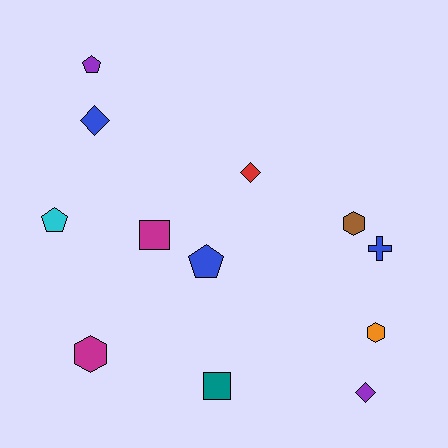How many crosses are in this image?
There is 1 cross.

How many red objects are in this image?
There is 1 red object.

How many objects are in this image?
There are 12 objects.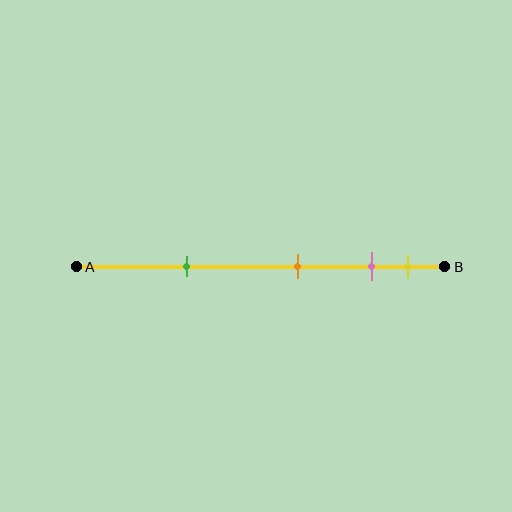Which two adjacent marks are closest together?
The pink and yellow marks are the closest adjacent pair.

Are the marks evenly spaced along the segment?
No, the marks are not evenly spaced.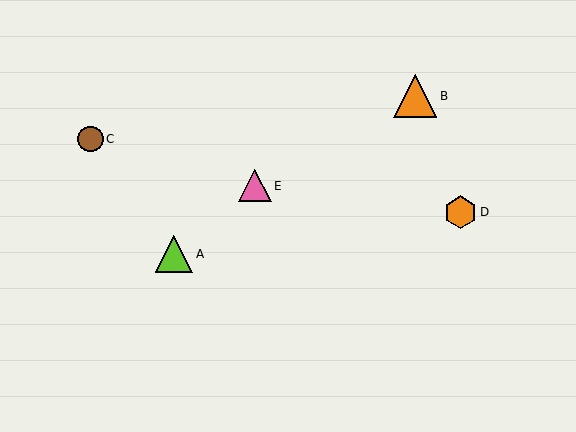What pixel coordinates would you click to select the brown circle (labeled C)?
Click at (91, 139) to select the brown circle C.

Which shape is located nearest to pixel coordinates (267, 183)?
The pink triangle (labeled E) at (255, 186) is nearest to that location.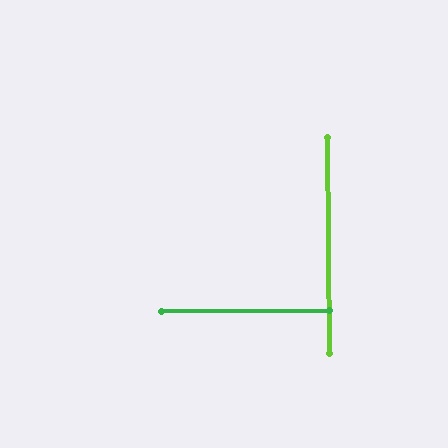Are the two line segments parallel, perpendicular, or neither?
Perpendicular — they meet at approximately 89°.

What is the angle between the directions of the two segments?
Approximately 89 degrees.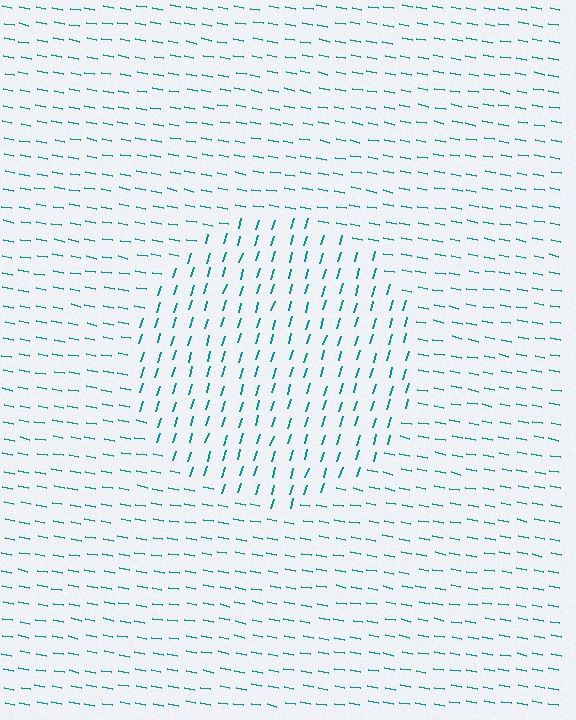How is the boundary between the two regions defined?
The boundary is defined purely by a change in line orientation (approximately 84 degrees difference). All lines are the same color and thickness.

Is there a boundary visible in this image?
Yes, there is a texture boundary formed by a change in line orientation.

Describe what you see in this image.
The image is filled with small teal line segments. A circle region in the image has lines oriented differently from the surrounding lines, creating a visible texture boundary.